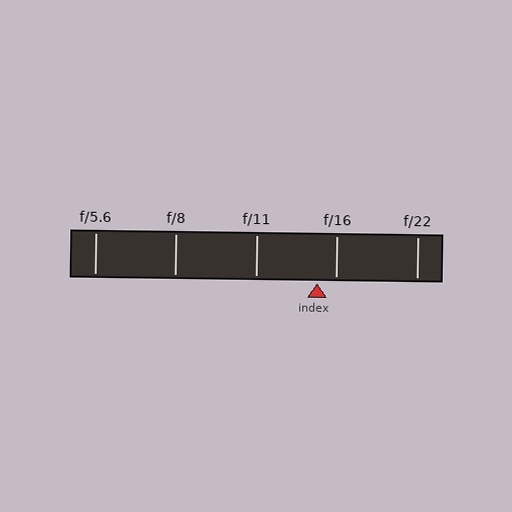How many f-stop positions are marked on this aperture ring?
There are 5 f-stop positions marked.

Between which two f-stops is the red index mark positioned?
The index mark is between f/11 and f/16.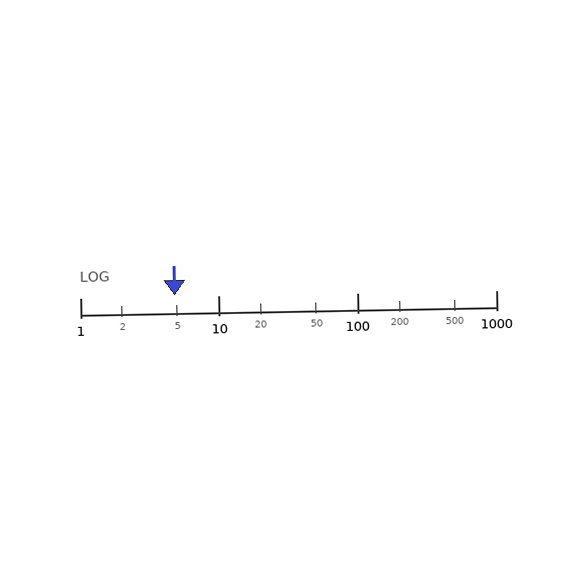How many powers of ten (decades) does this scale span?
The scale spans 3 decades, from 1 to 1000.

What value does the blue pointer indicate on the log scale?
The pointer indicates approximately 4.8.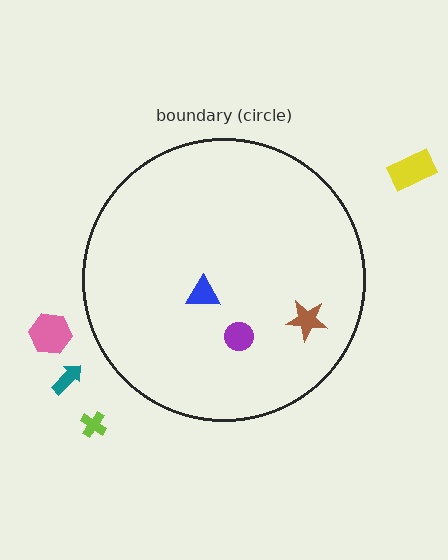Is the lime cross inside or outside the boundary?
Outside.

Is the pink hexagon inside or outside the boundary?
Outside.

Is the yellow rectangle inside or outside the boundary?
Outside.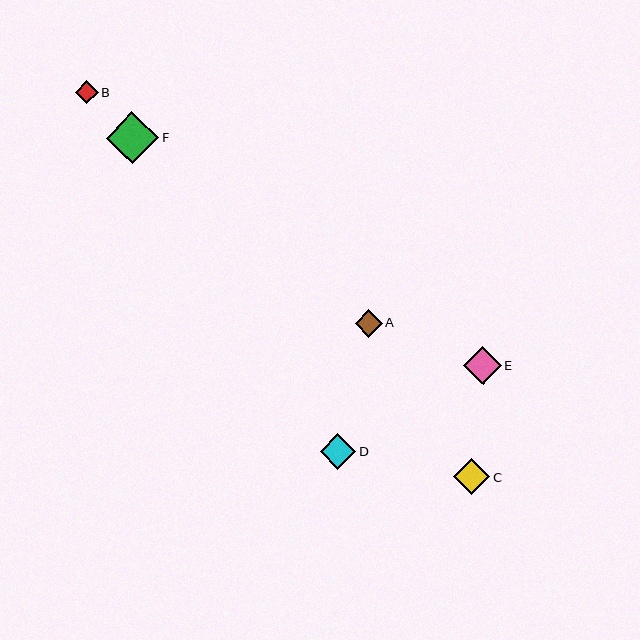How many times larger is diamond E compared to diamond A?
Diamond E is approximately 1.4 times the size of diamond A.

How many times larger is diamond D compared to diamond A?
Diamond D is approximately 1.3 times the size of diamond A.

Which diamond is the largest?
Diamond F is the largest with a size of approximately 52 pixels.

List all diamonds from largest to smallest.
From largest to smallest: F, E, C, D, A, B.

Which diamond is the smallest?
Diamond B is the smallest with a size of approximately 22 pixels.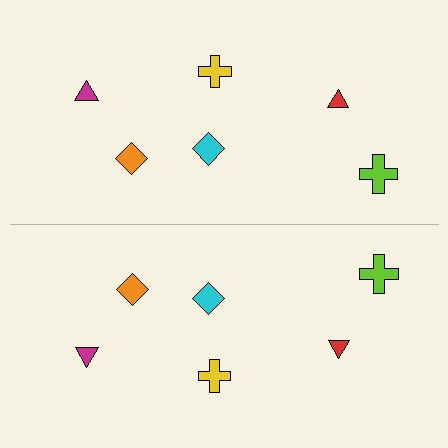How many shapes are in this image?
There are 12 shapes in this image.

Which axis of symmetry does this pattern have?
The pattern has a horizontal axis of symmetry running through the center of the image.